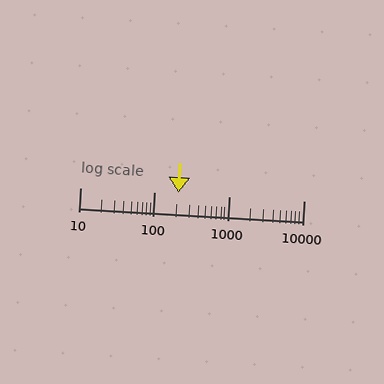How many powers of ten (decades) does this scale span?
The scale spans 3 decades, from 10 to 10000.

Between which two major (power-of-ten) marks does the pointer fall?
The pointer is between 100 and 1000.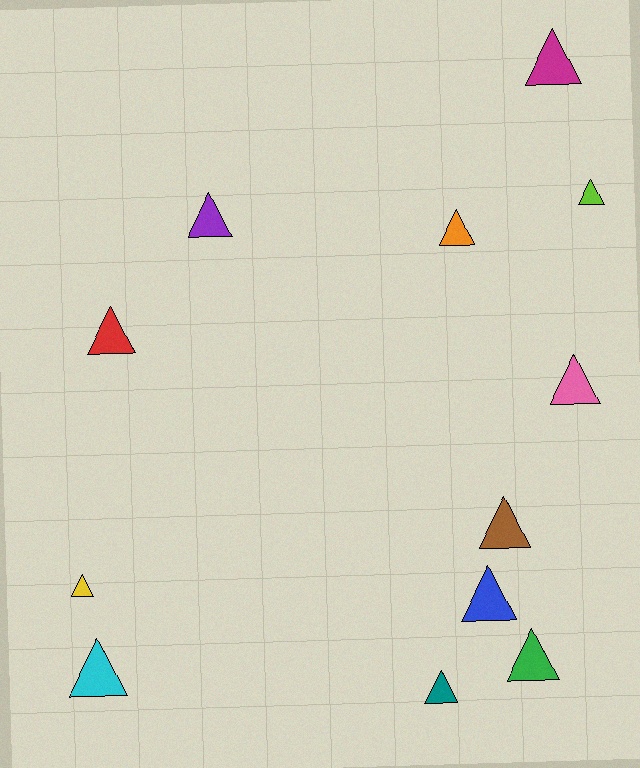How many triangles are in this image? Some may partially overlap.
There are 12 triangles.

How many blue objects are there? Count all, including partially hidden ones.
There is 1 blue object.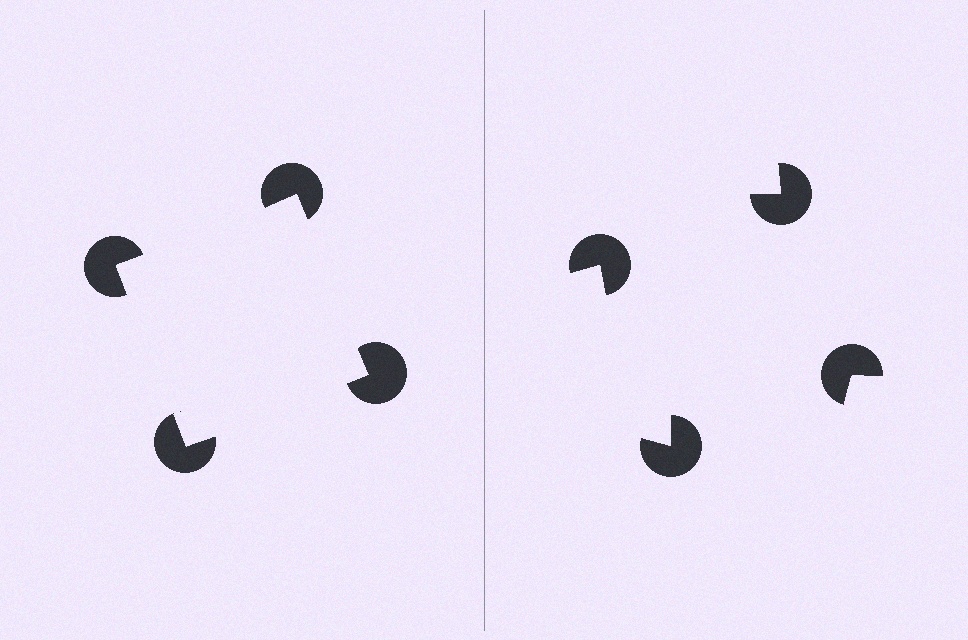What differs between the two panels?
The pac-man discs are positioned identically on both sides; only the wedge orientations differ. On the left they align to a square; on the right they are misaligned.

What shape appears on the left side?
An illusory square.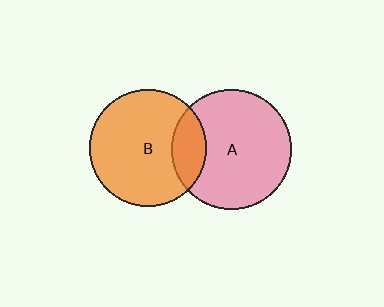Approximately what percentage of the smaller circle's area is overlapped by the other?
Approximately 20%.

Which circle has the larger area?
Circle A (pink).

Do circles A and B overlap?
Yes.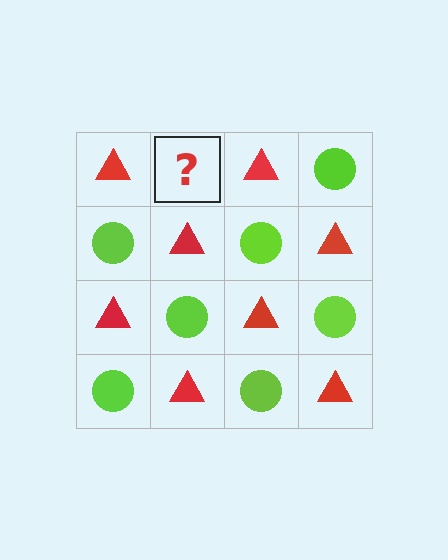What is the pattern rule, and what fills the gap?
The rule is that it alternates red triangle and lime circle in a checkerboard pattern. The gap should be filled with a lime circle.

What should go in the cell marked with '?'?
The missing cell should contain a lime circle.